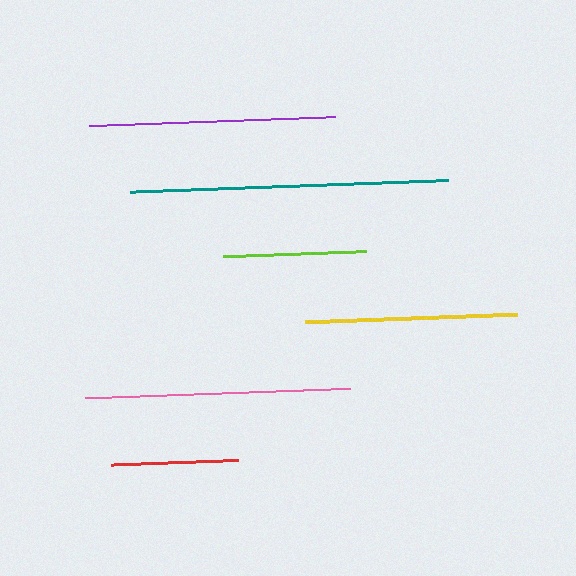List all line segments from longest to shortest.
From longest to shortest: teal, pink, purple, yellow, lime, red.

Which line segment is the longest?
The teal line is the longest at approximately 319 pixels.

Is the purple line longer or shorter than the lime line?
The purple line is longer than the lime line.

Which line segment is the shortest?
The red line is the shortest at approximately 127 pixels.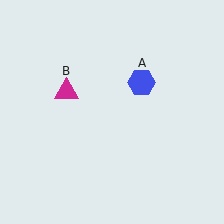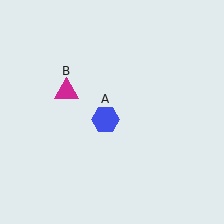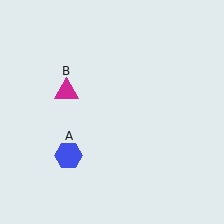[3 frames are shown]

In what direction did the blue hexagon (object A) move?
The blue hexagon (object A) moved down and to the left.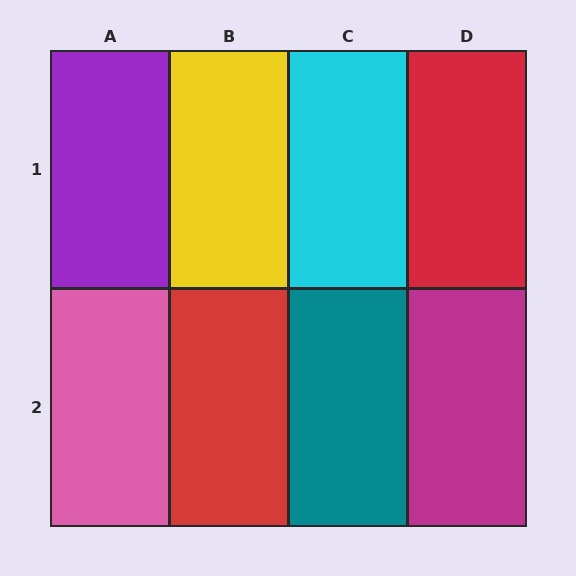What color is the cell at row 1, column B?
Yellow.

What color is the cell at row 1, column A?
Purple.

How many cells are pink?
1 cell is pink.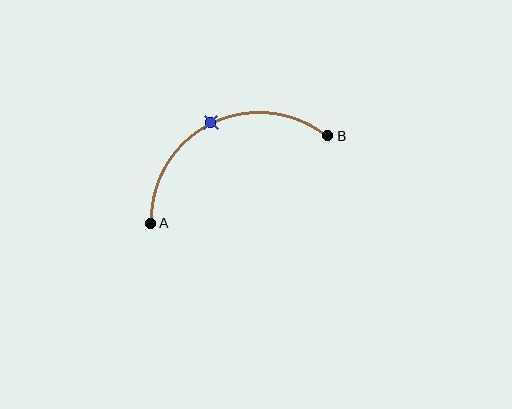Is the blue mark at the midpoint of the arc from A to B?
Yes. The blue mark lies on the arc at equal arc-length from both A and B — it is the arc midpoint.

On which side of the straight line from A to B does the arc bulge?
The arc bulges above the straight line connecting A and B.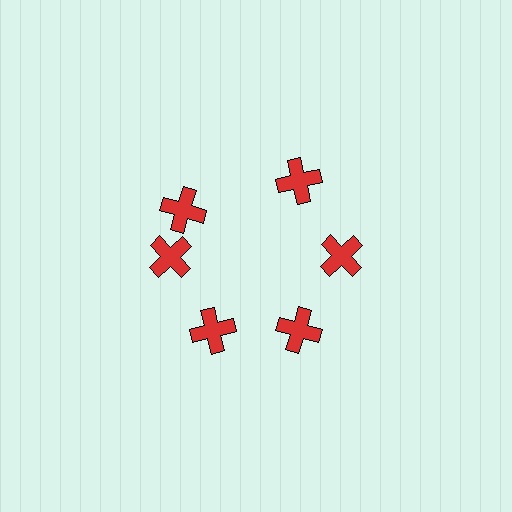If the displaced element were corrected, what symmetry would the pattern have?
It would have 6-fold rotational symmetry — the pattern would map onto itself every 60 degrees.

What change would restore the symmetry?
The symmetry would be restored by rotating it back into even spacing with its neighbors so that all 6 crosses sit at equal angles and equal distance from the center.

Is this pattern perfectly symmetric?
No. The 6 red crosses are arranged in a ring, but one element near the 11 o'clock position is rotated out of alignment along the ring, breaking the 6-fold rotational symmetry.